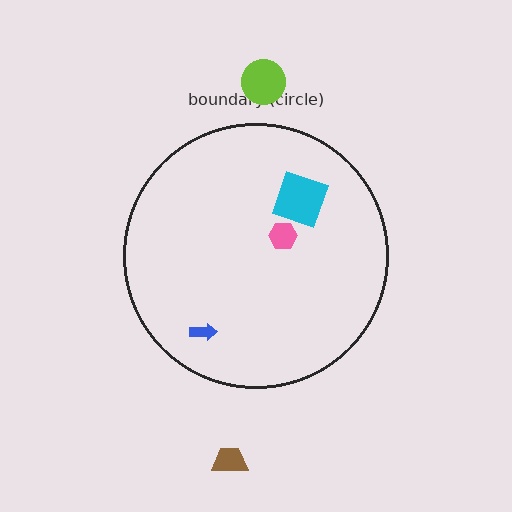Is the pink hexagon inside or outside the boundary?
Inside.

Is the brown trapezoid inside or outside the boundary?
Outside.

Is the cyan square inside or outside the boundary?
Inside.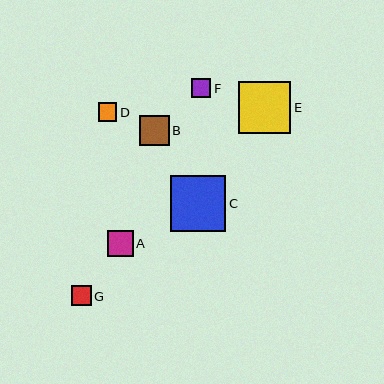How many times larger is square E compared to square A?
Square E is approximately 2.0 times the size of square A.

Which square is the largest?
Square C is the largest with a size of approximately 55 pixels.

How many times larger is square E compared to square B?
Square E is approximately 1.8 times the size of square B.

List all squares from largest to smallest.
From largest to smallest: C, E, B, A, G, F, D.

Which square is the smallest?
Square D is the smallest with a size of approximately 18 pixels.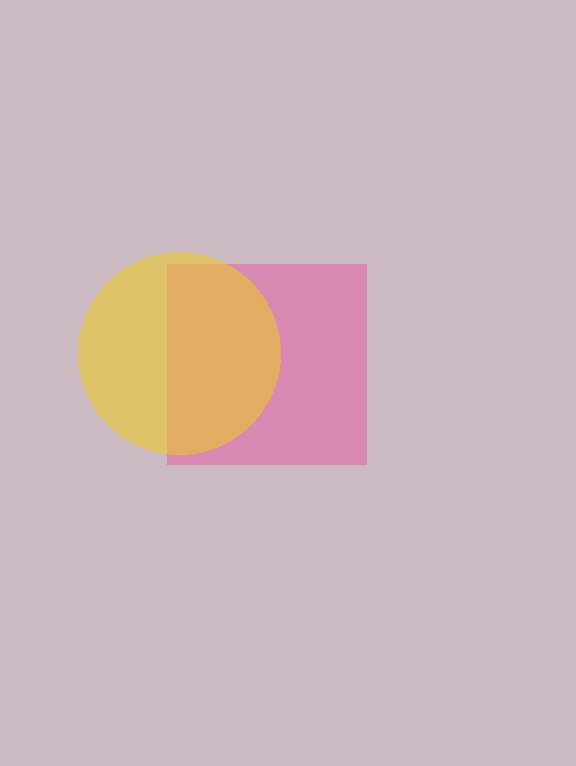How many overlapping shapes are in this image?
There are 2 overlapping shapes in the image.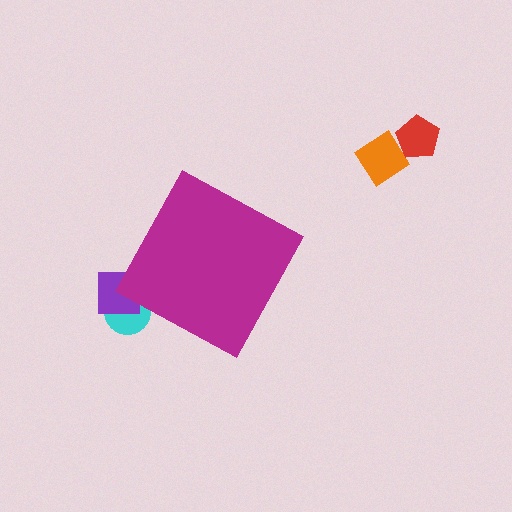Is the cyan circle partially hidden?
Yes, the cyan circle is partially hidden behind the magenta diamond.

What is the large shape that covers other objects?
A magenta diamond.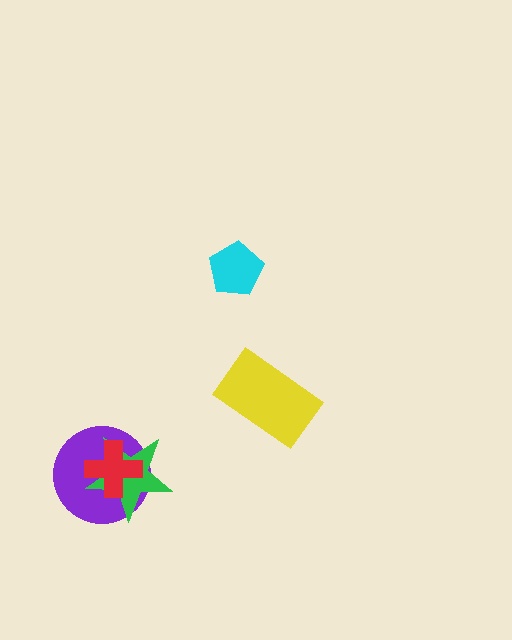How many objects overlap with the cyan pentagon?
0 objects overlap with the cyan pentagon.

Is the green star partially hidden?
Yes, it is partially covered by another shape.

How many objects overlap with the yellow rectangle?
0 objects overlap with the yellow rectangle.